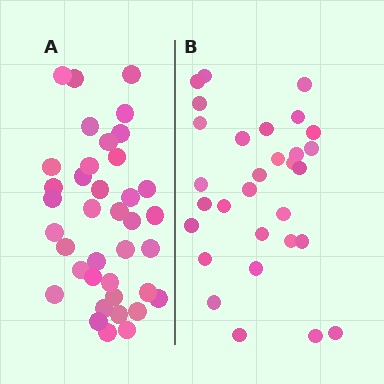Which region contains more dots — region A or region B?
Region A (the left region) has more dots.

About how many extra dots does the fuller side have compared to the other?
Region A has roughly 8 or so more dots than region B.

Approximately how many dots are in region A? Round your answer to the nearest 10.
About 40 dots. (The exact count is 38, which rounds to 40.)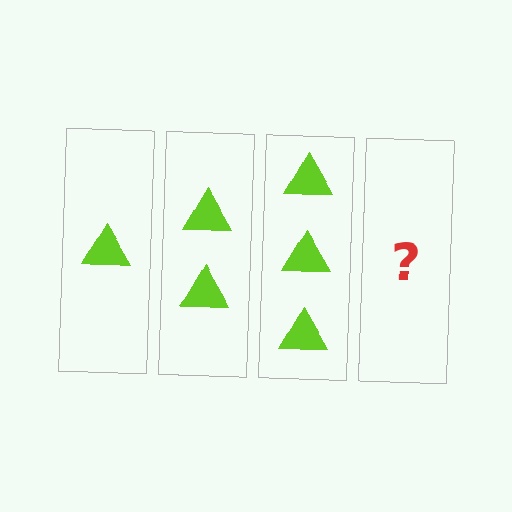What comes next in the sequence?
The next element should be 4 triangles.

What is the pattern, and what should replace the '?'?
The pattern is that each step adds one more triangle. The '?' should be 4 triangles.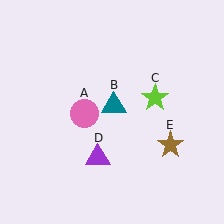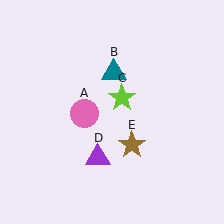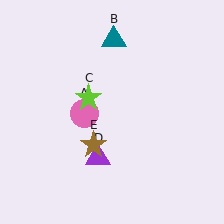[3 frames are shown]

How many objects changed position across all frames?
3 objects changed position: teal triangle (object B), lime star (object C), brown star (object E).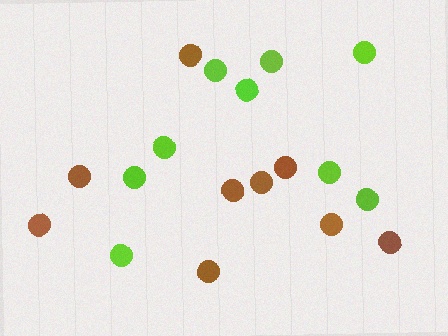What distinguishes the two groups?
There are 2 groups: one group of brown circles (9) and one group of lime circles (9).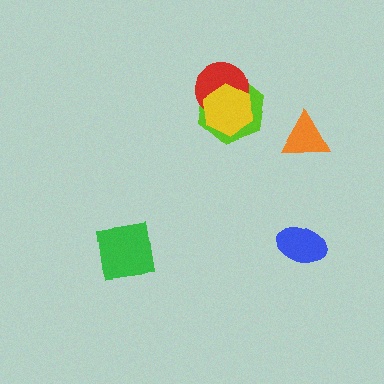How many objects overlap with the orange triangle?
0 objects overlap with the orange triangle.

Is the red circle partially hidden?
Yes, it is partially covered by another shape.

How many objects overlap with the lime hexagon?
2 objects overlap with the lime hexagon.